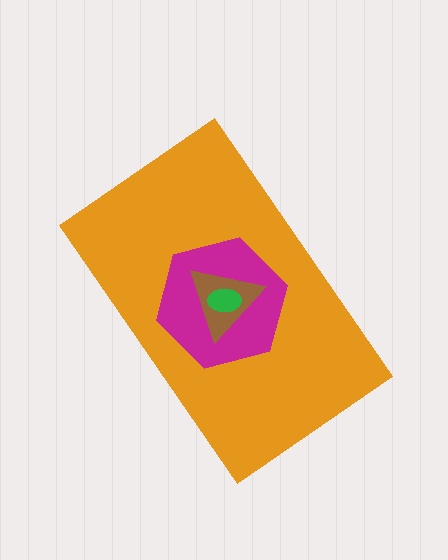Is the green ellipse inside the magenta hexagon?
Yes.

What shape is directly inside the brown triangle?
The green ellipse.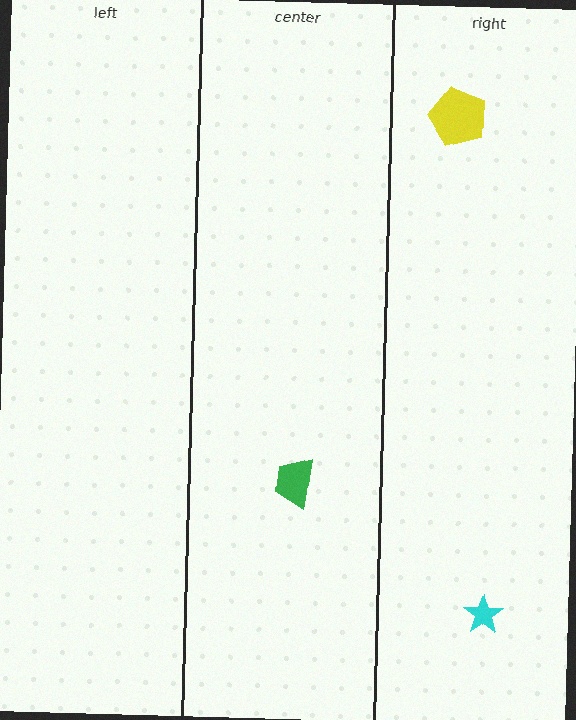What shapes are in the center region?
The green trapezoid.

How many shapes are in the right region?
2.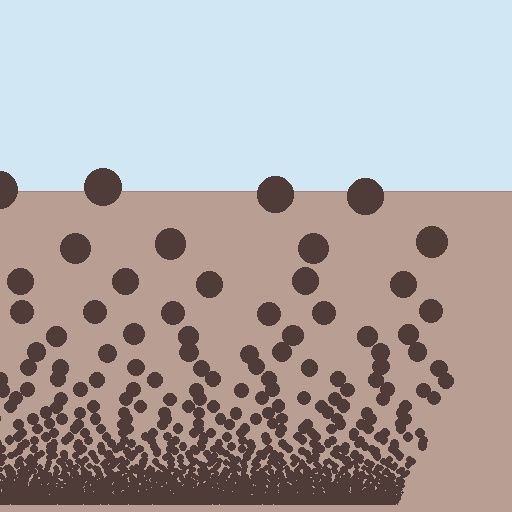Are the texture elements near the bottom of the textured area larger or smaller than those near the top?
Smaller. The gradient is inverted — elements near the bottom are smaller and denser.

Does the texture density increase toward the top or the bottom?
Density increases toward the bottom.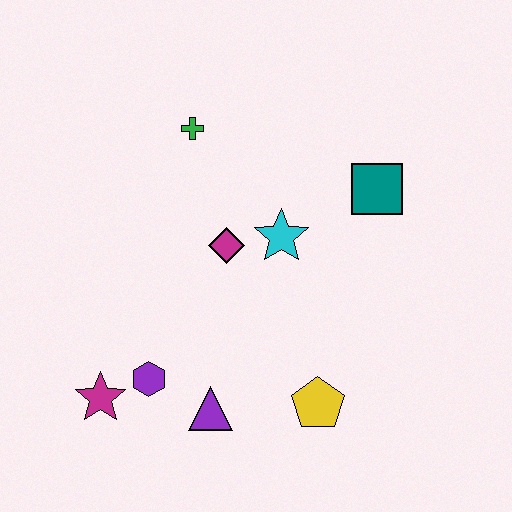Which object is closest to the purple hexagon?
The magenta star is closest to the purple hexagon.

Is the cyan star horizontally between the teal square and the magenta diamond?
Yes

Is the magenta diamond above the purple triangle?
Yes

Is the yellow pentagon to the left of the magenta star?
No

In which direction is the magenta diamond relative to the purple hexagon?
The magenta diamond is above the purple hexagon.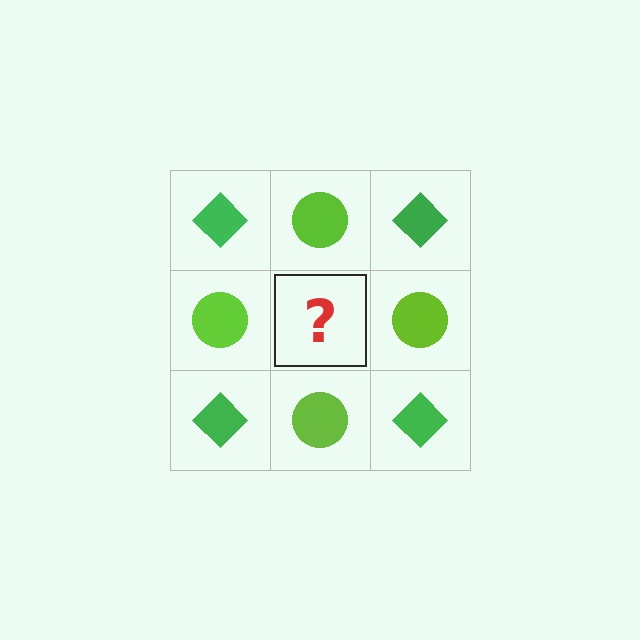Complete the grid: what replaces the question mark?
The question mark should be replaced with a green diamond.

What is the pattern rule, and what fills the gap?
The rule is that it alternates green diamond and lime circle in a checkerboard pattern. The gap should be filled with a green diamond.